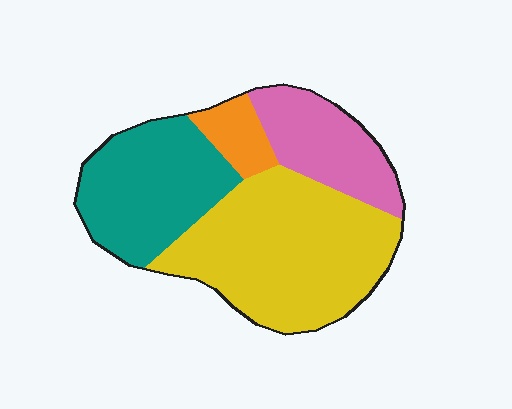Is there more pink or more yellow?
Yellow.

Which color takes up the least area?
Orange, at roughly 5%.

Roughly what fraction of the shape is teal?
Teal covers 28% of the shape.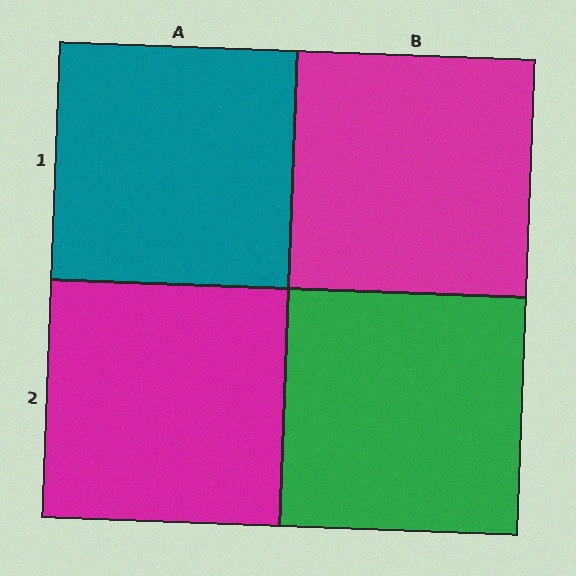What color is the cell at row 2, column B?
Green.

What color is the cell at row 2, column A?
Magenta.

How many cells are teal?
1 cell is teal.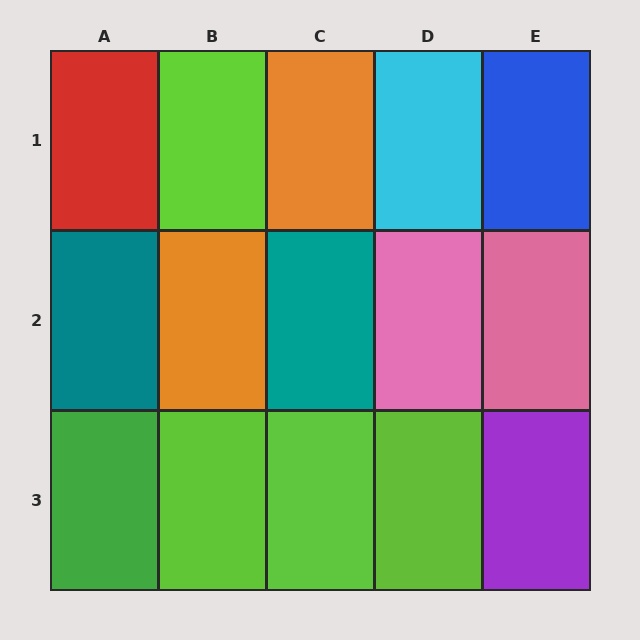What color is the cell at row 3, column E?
Purple.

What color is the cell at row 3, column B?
Lime.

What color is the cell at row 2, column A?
Teal.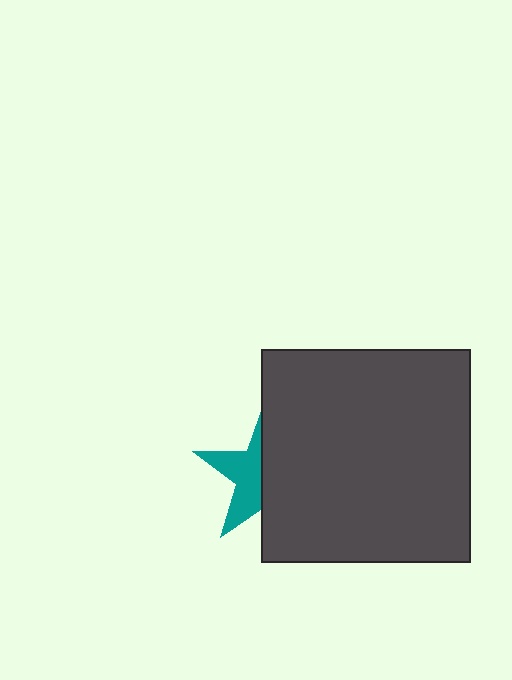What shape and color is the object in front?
The object in front is a dark gray rectangle.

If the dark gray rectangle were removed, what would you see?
You would see the complete teal star.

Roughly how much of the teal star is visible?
A small part of it is visible (roughly 44%).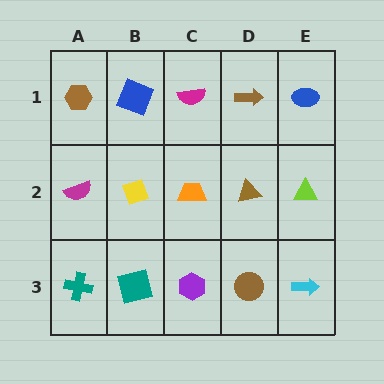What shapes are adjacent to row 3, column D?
A brown triangle (row 2, column D), a purple hexagon (row 3, column C), a cyan arrow (row 3, column E).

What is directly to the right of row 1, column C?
A brown arrow.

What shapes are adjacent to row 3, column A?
A magenta semicircle (row 2, column A), a teal square (row 3, column B).